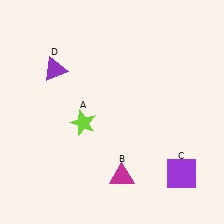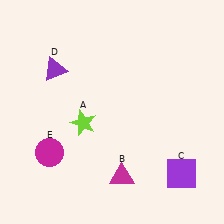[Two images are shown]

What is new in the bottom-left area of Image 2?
A magenta circle (E) was added in the bottom-left area of Image 2.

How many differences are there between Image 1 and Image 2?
There is 1 difference between the two images.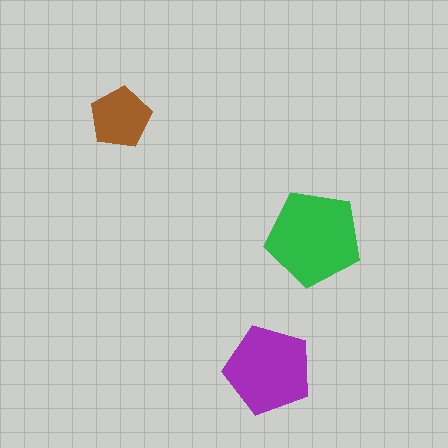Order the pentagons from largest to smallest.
the green one, the purple one, the brown one.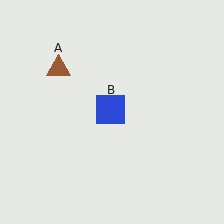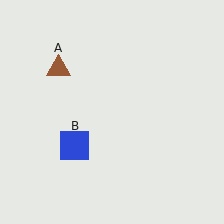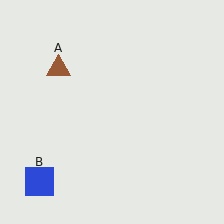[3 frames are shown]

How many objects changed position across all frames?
1 object changed position: blue square (object B).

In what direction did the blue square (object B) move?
The blue square (object B) moved down and to the left.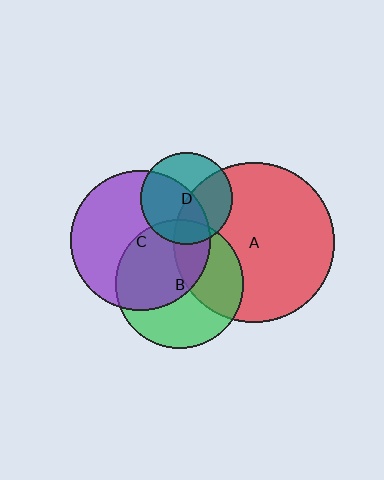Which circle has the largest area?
Circle A (red).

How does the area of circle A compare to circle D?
Approximately 3.0 times.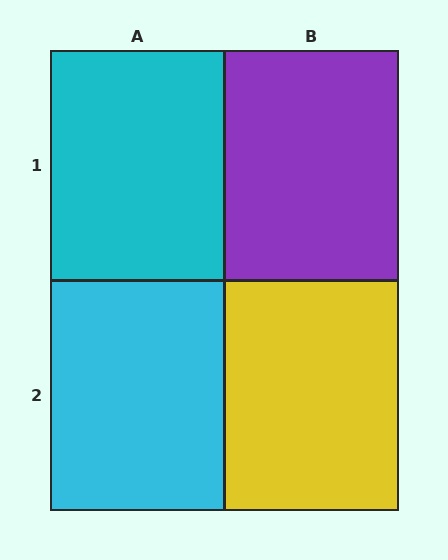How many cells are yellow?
1 cell is yellow.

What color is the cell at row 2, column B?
Yellow.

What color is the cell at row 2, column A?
Cyan.